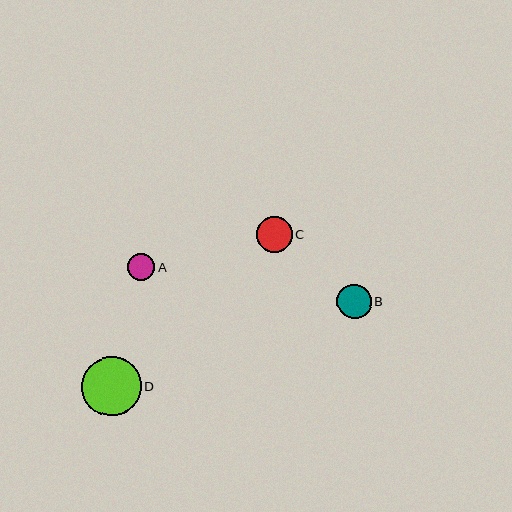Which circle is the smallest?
Circle A is the smallest with a size of approximately 27 pixels.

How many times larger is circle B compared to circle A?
Circle B is approximately 1.3 times the size of circle A.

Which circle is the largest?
Circle D is the largest with a size of approximately 59 pixels.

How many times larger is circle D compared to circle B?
Circle D is approximately 1.7 times the size of circle B.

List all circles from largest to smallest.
From largest to smallest: D, C, B, A.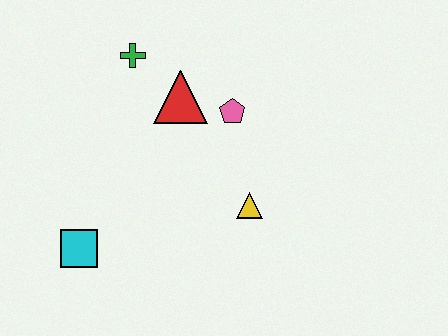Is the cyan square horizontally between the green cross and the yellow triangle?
No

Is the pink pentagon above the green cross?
No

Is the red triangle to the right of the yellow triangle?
No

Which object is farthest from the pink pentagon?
The cyan square is farthest from the pink pentagon.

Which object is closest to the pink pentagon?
The red triangle is closest to the pink pentagon.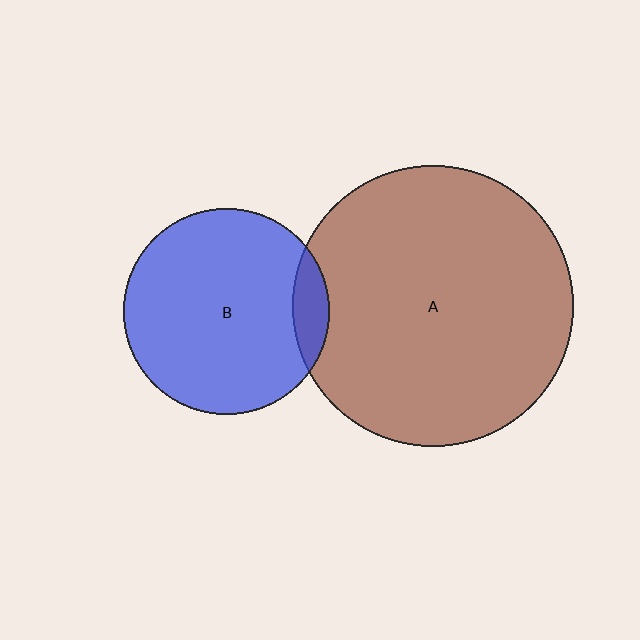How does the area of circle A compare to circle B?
Approximately 1.9 times.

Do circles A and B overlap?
Yes.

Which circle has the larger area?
Circle A (brown).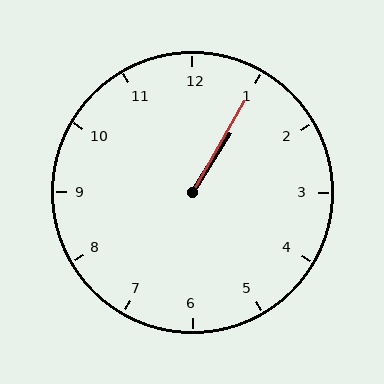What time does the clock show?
1:05.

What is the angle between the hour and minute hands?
Approximately 2 degrees.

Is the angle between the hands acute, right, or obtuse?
It is acute.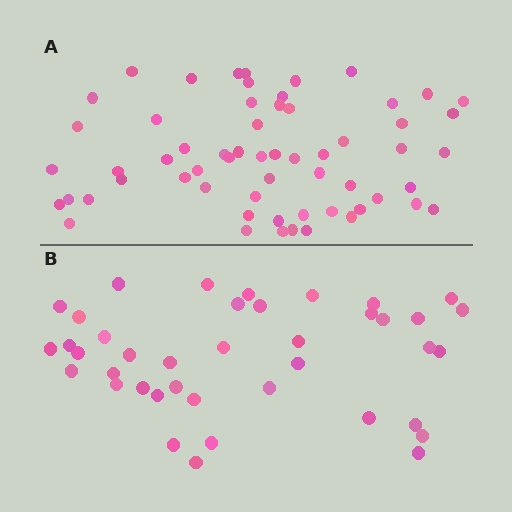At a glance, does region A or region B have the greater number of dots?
Region A (the top region) has more dots.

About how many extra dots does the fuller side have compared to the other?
Region A has approximately 20 more dots than region B.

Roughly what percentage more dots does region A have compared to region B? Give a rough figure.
About 50% more.